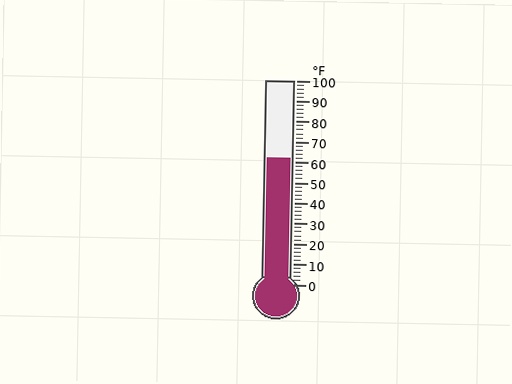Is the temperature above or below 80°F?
The temperature is below 80°F.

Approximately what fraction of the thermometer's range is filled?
The thermometer is filled to approximately 60% of its range.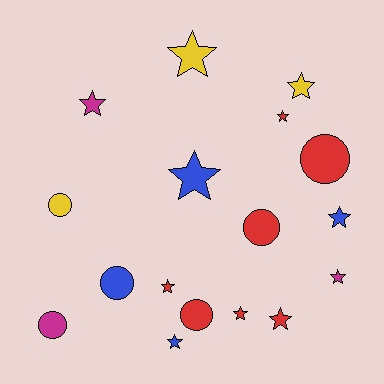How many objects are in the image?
There are 17 objects.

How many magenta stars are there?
There are 2 magenta stars.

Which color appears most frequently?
Red, with 7 objects.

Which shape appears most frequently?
Star, with 11 objects.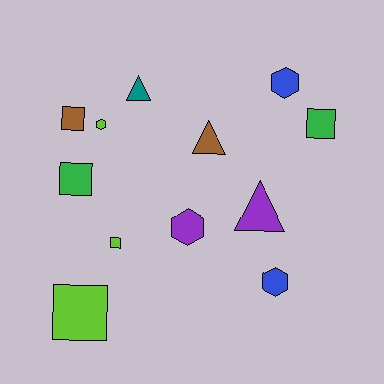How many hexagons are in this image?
There are 4 hexagons.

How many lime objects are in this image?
There are 3 lime objects.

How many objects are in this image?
There are 12 objects.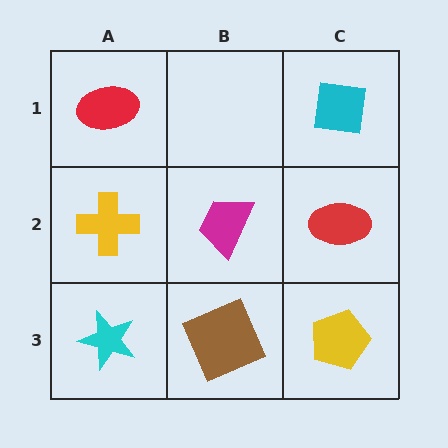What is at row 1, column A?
A red ellipse.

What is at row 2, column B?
A magenta trapezoid.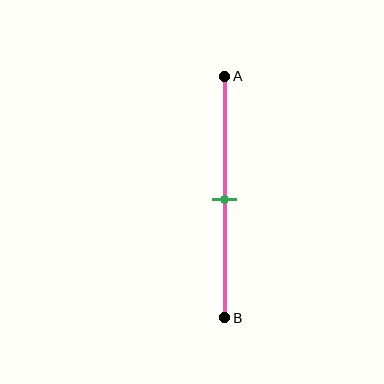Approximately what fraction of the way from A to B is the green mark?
The green mark is approximately 50% of the way from A to B.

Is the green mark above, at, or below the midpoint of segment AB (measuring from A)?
The green mark is approximately at the midpoint of segment AB.